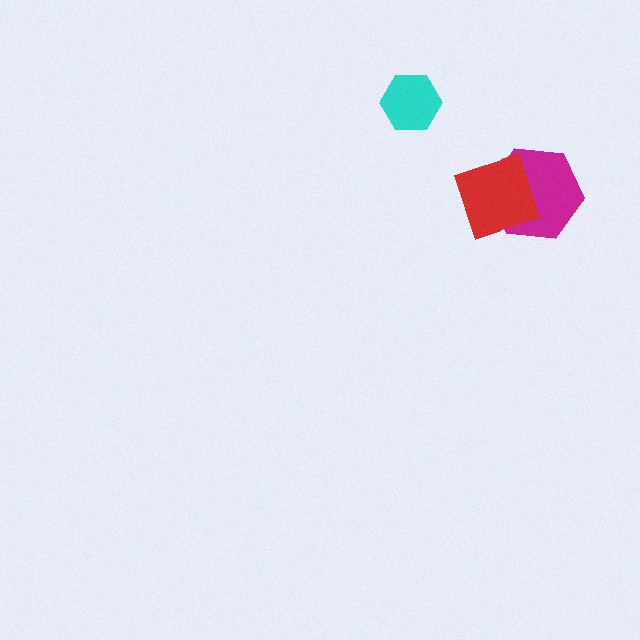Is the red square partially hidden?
No, no other shape covers it.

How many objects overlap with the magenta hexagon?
1 object overlaps with the magenta hexagon.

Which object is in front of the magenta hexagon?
The red square is in front of the magenta hexagon.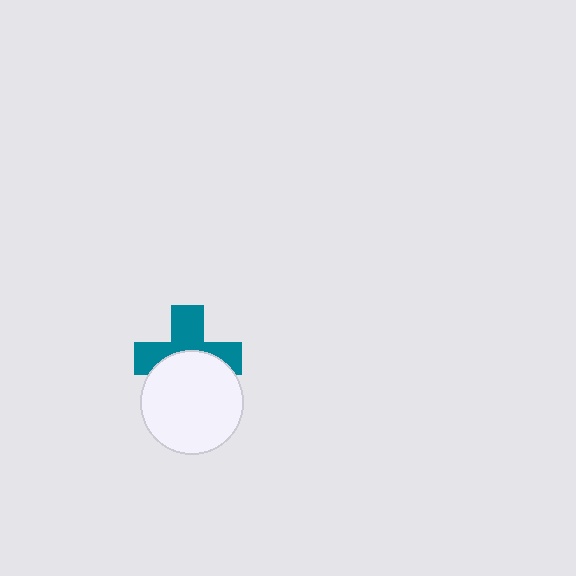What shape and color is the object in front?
The object in front is a white circle.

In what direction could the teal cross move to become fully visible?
The teal cross could move up. That would shift it out from behind the white circle entirely.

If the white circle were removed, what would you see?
You would see the complete teal cross.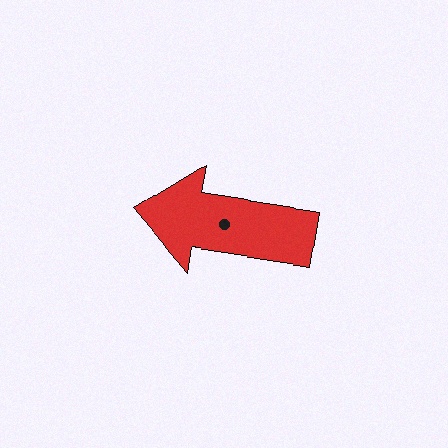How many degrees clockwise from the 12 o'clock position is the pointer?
Approximately 279 degrees.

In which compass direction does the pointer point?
West.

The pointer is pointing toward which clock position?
Roughly 9 o'clock.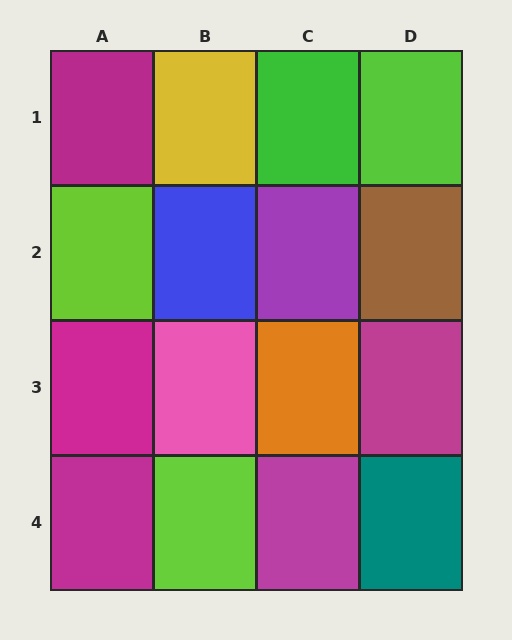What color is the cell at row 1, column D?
Lime.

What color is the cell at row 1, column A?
Magenta.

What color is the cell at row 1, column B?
Yellow.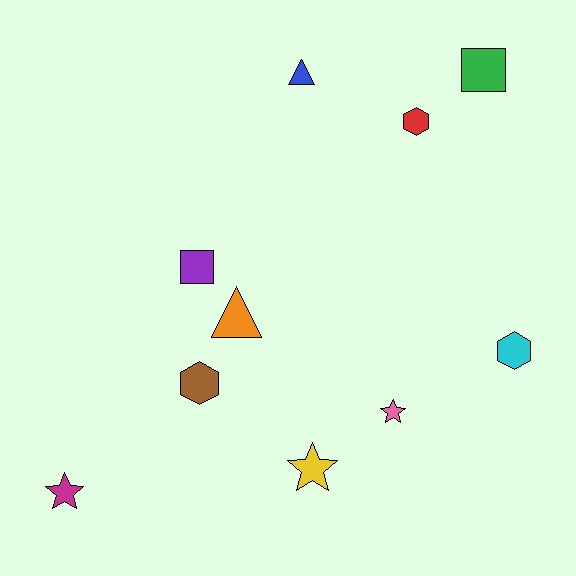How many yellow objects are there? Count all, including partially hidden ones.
There is 1 yellow object.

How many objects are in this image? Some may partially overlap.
There are 10 objects.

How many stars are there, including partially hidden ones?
There are 3 stars.